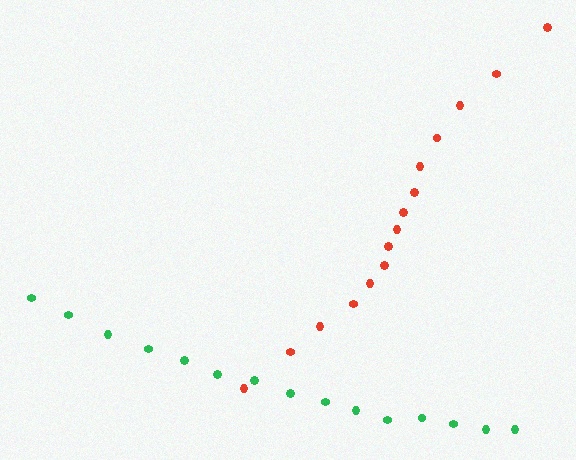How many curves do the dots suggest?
There are 2 distinct paths.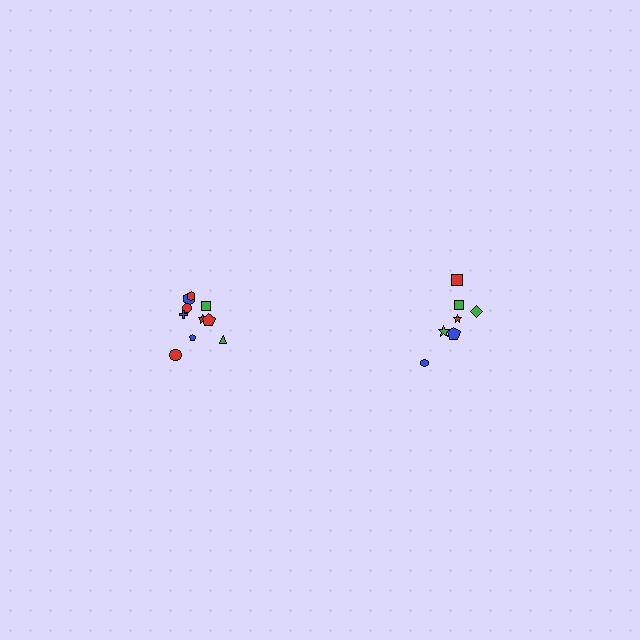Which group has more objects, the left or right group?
The left group.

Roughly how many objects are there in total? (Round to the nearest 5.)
Roughly 15 objects in total.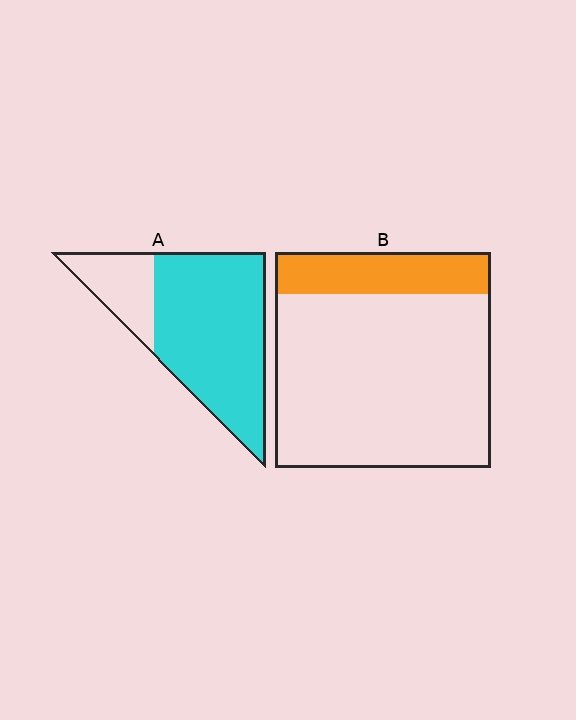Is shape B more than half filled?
No.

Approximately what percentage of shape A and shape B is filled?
A is approximately 75% and B is approximately 20%.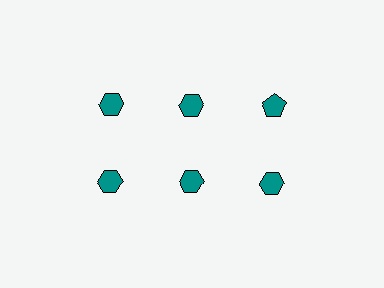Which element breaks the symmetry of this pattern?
The teal pentagon in the top row, center column breaks the symmetry. All other shapes are teal hexagons.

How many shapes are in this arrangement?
There are 6 shapes arranged in a grid pattern.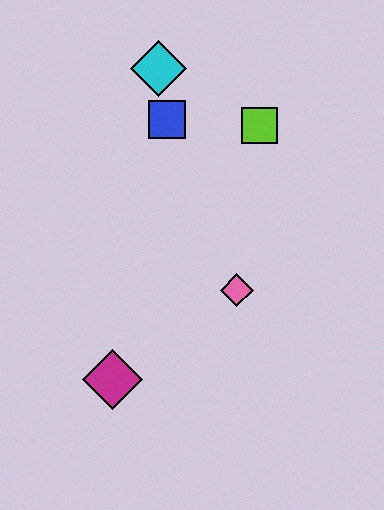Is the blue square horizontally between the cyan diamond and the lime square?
Yes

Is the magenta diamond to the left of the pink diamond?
Yes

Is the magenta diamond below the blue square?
Yes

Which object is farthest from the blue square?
The magenta diamond is farthest from the blue square.